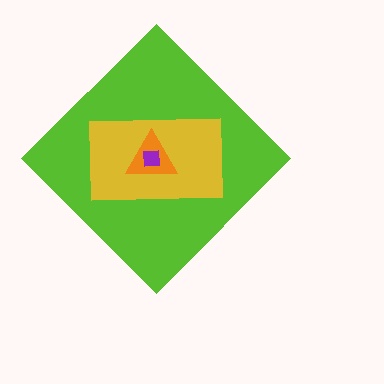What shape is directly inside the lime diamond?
The yellow rectangle.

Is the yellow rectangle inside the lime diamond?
Yes.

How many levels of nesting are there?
4.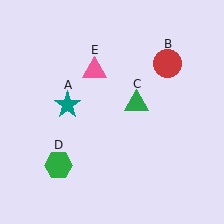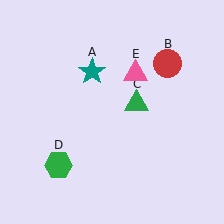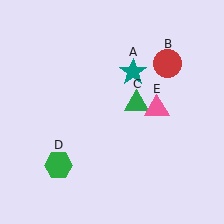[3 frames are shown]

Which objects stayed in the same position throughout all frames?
Red circle (object B) and green triangle (object C) and green hexagon (object D) remained stationary.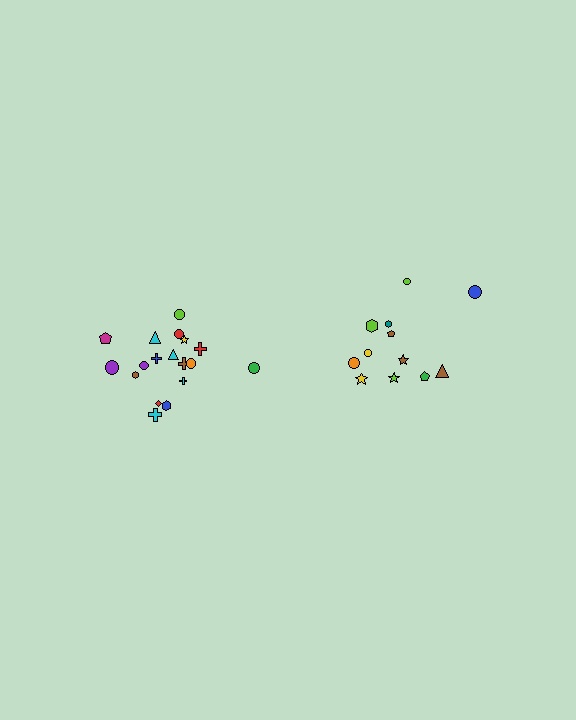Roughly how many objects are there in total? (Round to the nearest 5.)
Roughly 30 objects in total.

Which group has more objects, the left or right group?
The left group.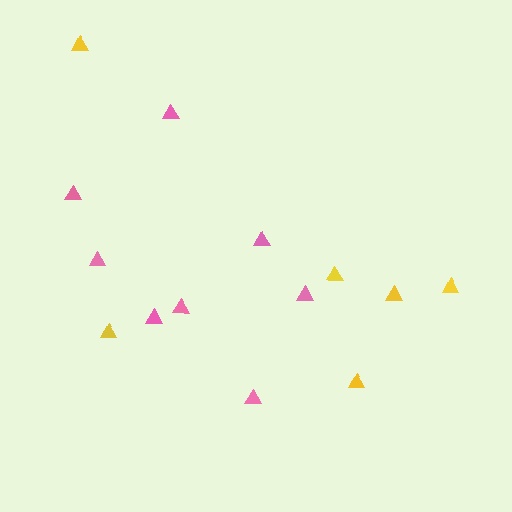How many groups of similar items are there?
There are 2 groups: one group of yellow triangles (6) and one group of pink triangles (8).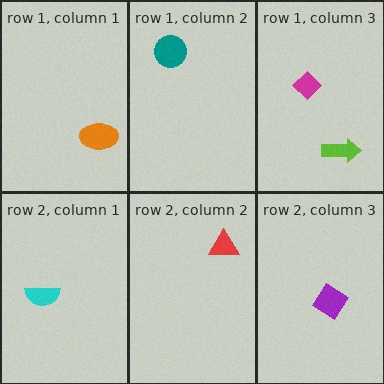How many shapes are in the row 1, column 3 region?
2.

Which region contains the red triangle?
The row 2, column 2 region.